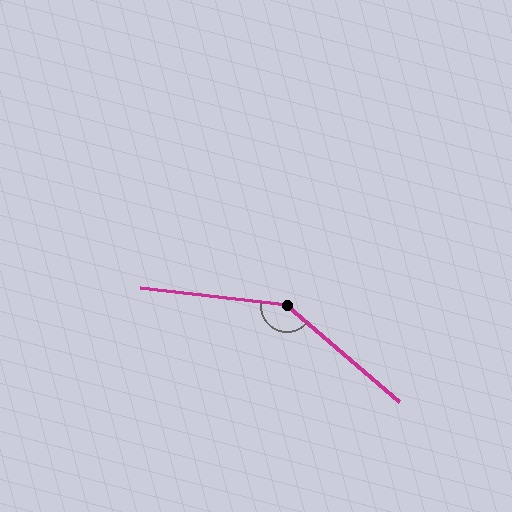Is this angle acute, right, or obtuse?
It is obtuse.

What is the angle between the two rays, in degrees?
Approximately 146 degrees.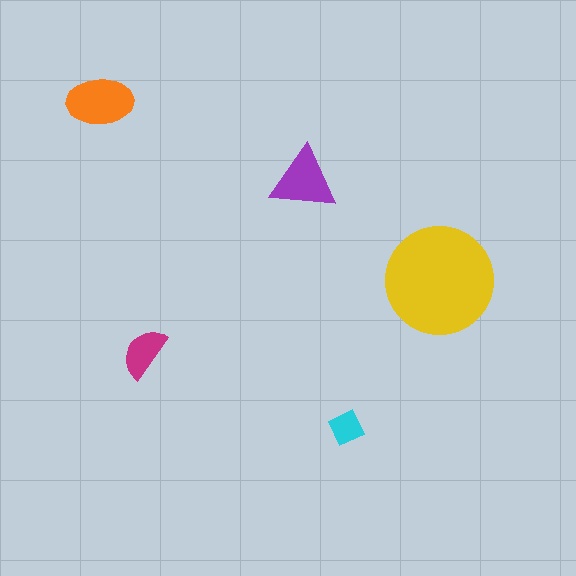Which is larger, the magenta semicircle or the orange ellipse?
The orange ellipse.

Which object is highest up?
The orange ellipse is topmost.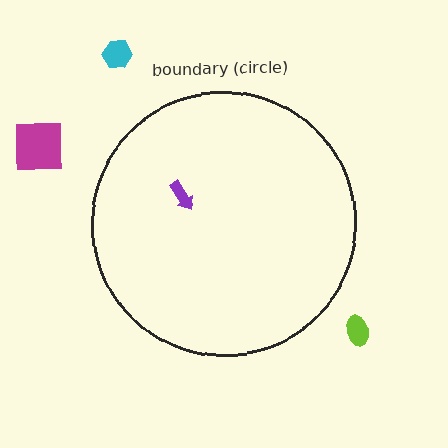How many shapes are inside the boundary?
1 inside, 3 outside.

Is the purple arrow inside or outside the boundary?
Inside.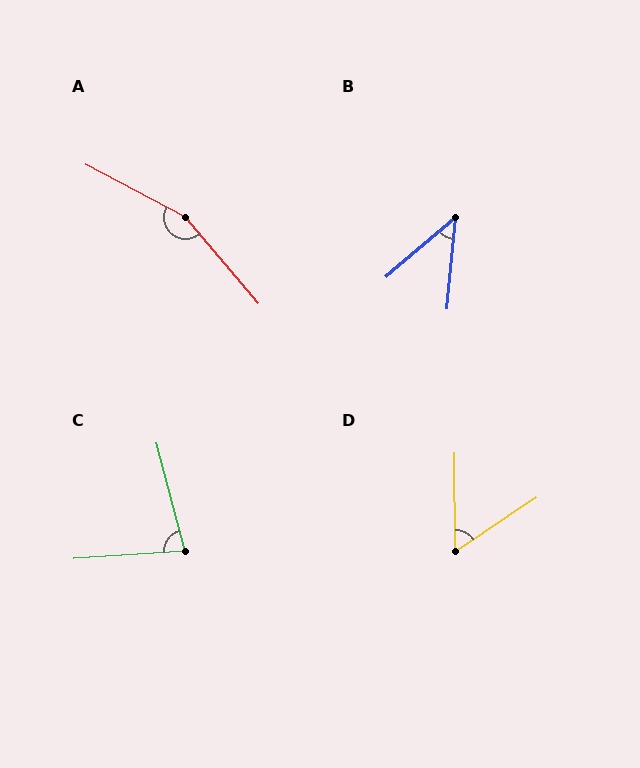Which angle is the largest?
A, at approximately 158 degrees.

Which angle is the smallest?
B, at approximately 44 degrees.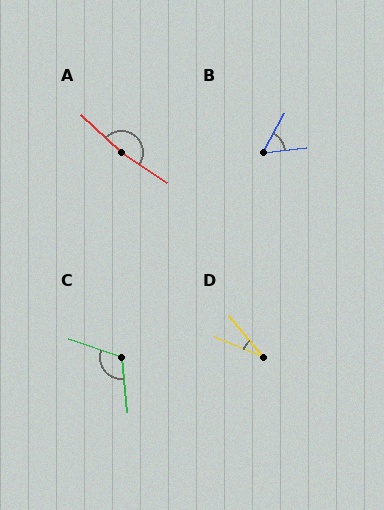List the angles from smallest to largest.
D (28°), B (54°), C (114°), A (170°).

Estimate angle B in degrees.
Approximately 54 degrees.